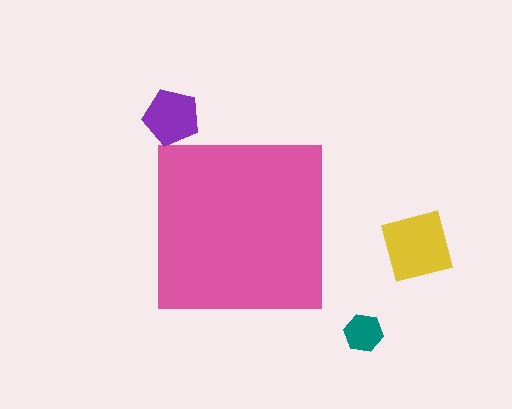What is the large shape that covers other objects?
A pink square.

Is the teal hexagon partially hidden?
No, the teal hexagon is fully visible.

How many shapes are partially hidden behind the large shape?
0 shapes are partially hidden.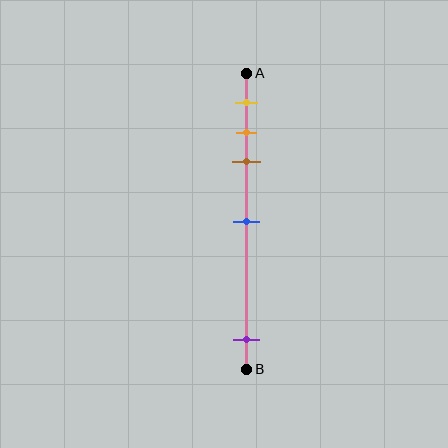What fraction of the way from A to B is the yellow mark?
The yellow mark is approximately 10% (0.1) of the way from A to B.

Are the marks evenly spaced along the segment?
No, the marks are not evenly spaced.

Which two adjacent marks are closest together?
The orange and brown marks are the closest adjacent pair.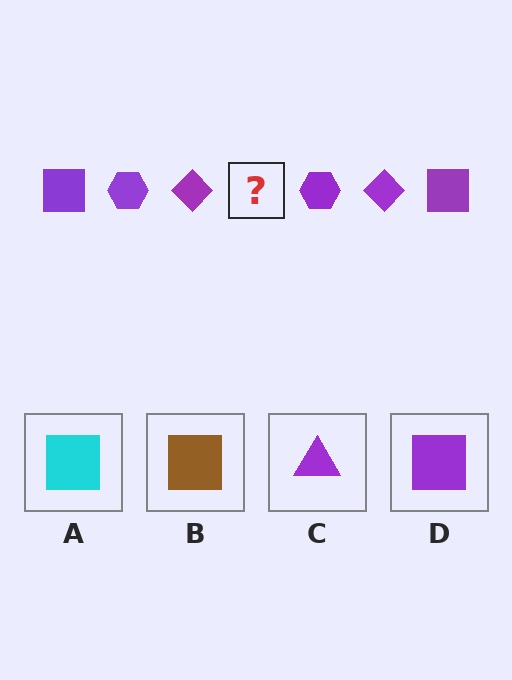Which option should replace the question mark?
Option D.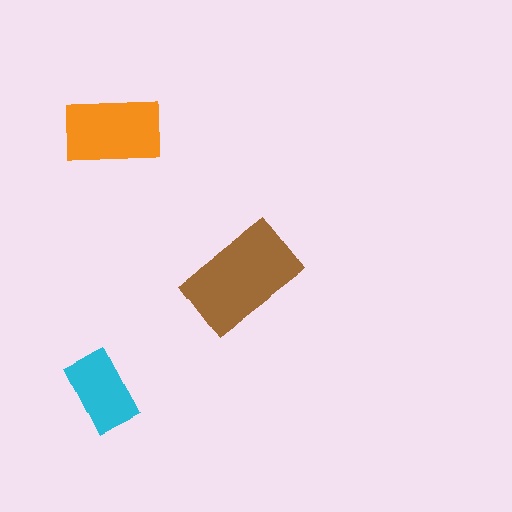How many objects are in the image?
There are 3 objects in the image.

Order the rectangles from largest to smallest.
the brown one, the orange one, the cyan one.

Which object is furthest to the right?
The brown rectangle is rightmost.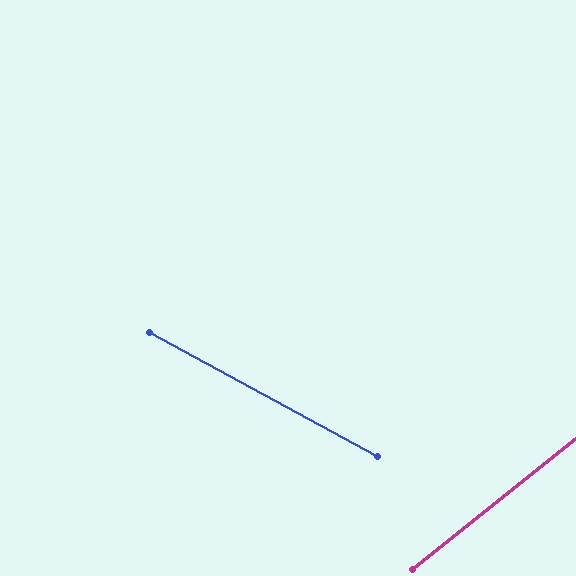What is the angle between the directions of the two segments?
Approximately 67 degrees.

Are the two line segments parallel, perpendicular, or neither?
Neither parallel nor perpendicular — they differ by about 67°.